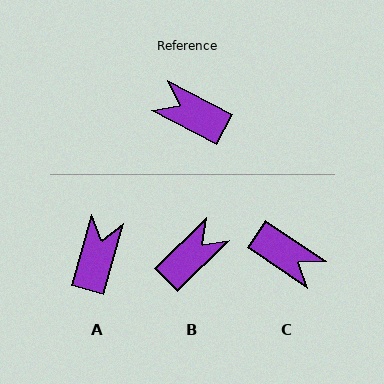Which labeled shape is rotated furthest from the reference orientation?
C, about 173 degrees away.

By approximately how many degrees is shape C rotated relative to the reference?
Approximately 173 degrees counter-clockwise.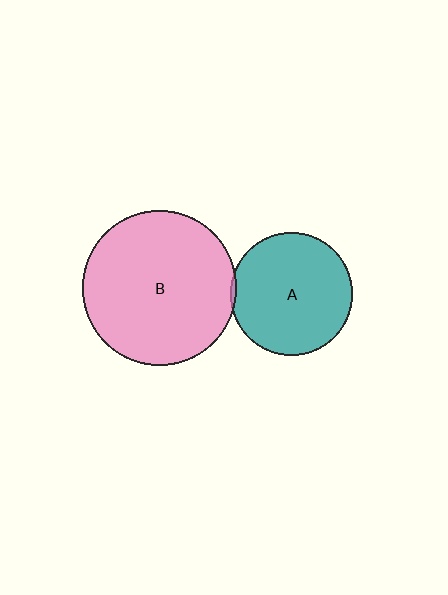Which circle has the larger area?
Circle B (pink).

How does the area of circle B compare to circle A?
Approximately 1.6 times.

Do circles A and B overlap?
Yes.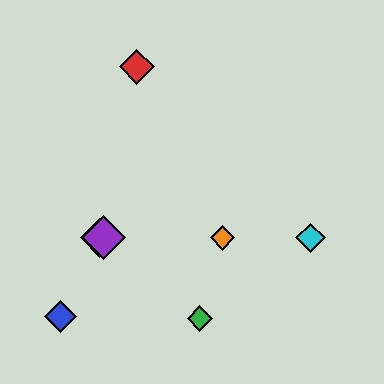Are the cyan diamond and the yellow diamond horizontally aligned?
Yes, both are at y≈238.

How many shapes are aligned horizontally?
4 shapes (the yellow diamond, the purple diamond, the orange diamond, the cyan diamond) are aligned horizontally.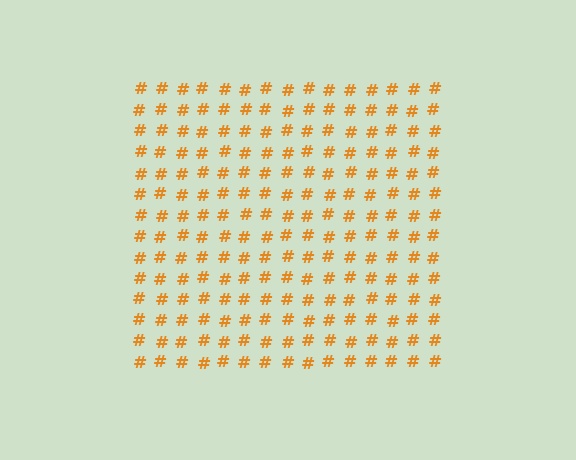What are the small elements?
The small elements are hash symbols.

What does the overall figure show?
The overall figure shows a square.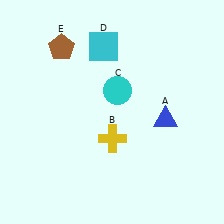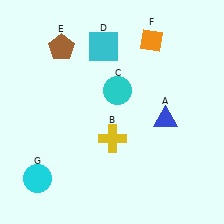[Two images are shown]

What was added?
An orange diamond (F), a cyan circle (G) were added in Image 2.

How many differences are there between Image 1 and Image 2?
There are 2 differences between the two images.